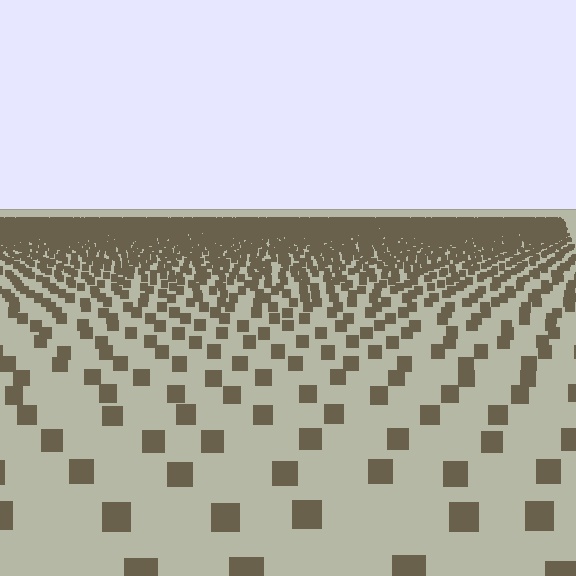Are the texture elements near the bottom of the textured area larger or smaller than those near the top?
Larger. Near the bottom, elements are closer to the viewer and appear at a bigger on-screen size.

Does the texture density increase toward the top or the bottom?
Density increases toward the top.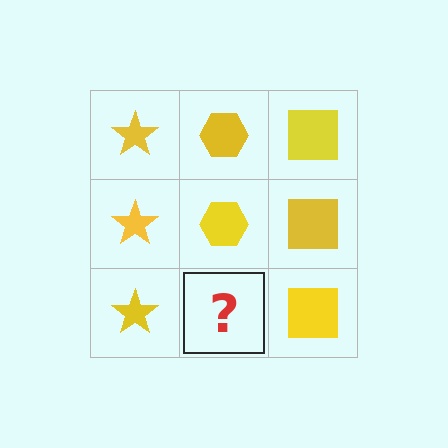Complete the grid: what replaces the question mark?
The question mark should be replaced with a yellow hexagon.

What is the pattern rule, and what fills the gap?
The rule is that each column has a consistent shape. The gap should be filled with a yellow hexagon.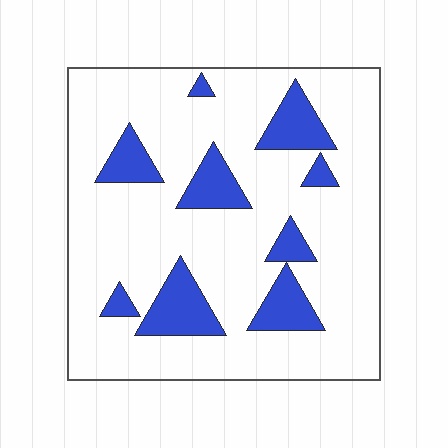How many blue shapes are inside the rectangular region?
9.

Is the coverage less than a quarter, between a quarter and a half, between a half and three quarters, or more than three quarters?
Less than a quarter.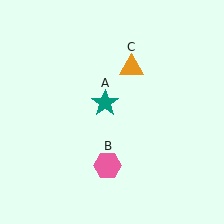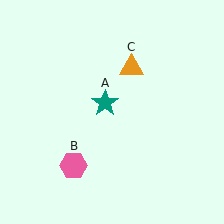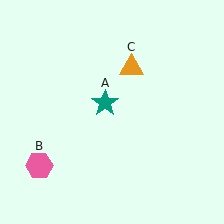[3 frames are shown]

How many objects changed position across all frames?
1 object changed position: pink hexagon (object B).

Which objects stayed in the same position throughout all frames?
Teal star (object A) and orange triangle (object C) remained stationary.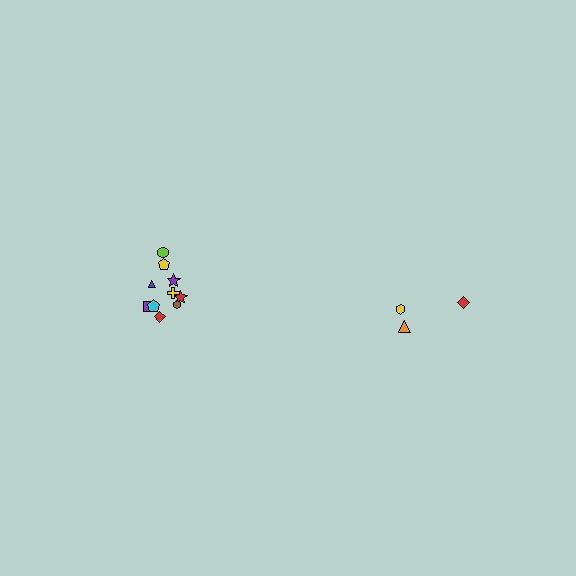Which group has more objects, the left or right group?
The left group.